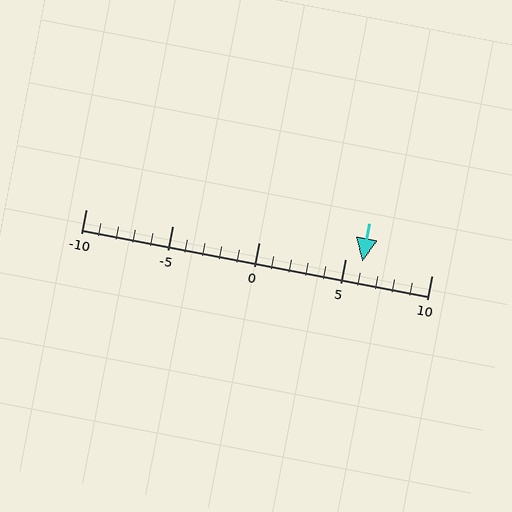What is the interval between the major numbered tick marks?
The major tick marks are spaced 5 units apart.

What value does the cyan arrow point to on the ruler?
The cyan arrow points to approximately 6.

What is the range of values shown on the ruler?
The ruler shows values from -10 to 10.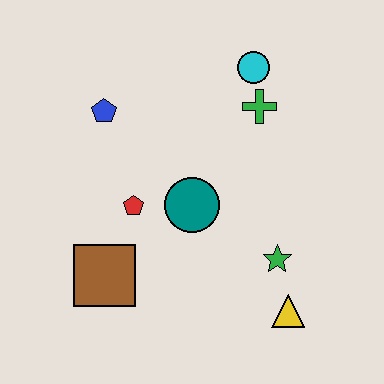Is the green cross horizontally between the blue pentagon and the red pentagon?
No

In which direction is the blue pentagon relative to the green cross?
The blue pentagon is to the left of the green cross.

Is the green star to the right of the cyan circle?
Yes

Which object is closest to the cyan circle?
The green cross is closest to the cyan circle.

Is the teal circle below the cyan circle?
Yes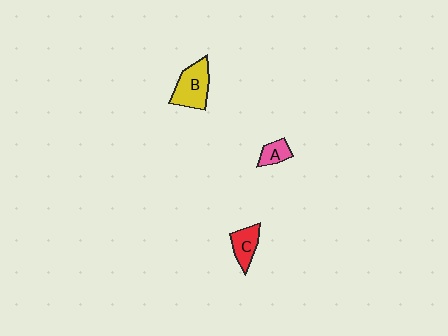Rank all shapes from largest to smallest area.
From largest to smallest: B (yellow), C (red), A (pink).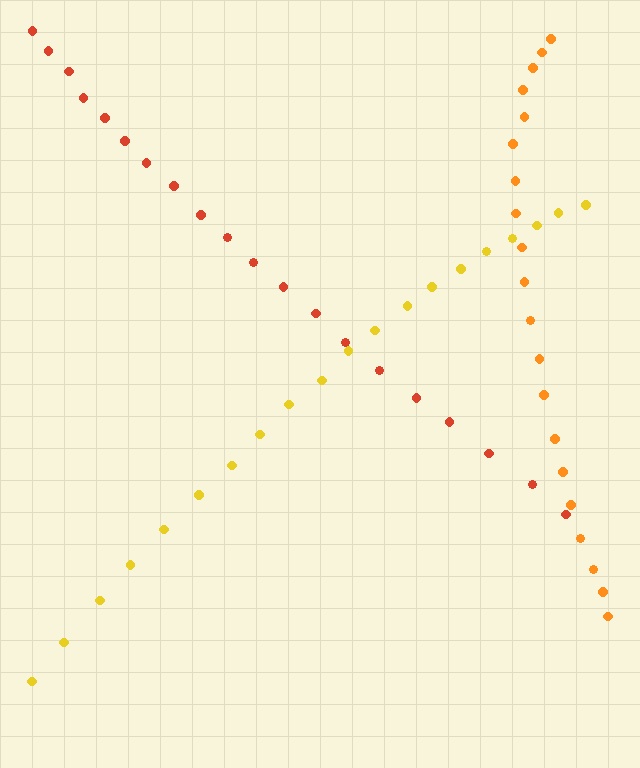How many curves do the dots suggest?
There are 3 distinct paths.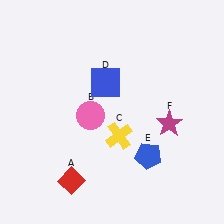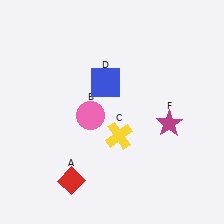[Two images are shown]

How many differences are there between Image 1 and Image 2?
There is 1 difference between the two images.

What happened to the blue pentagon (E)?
The blue pentagon (E) was removed in Image 2. It was in the bottom-right area of Image 1.